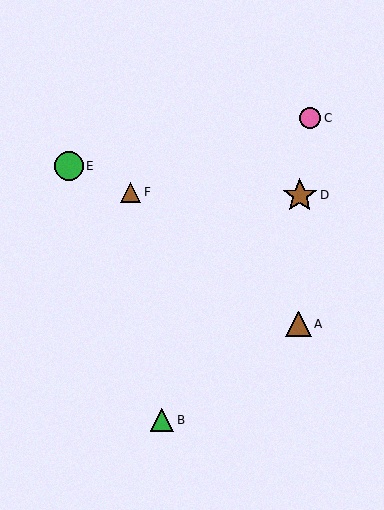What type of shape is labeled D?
Shape D is a brown star.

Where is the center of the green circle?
The center of the green circle is at (69, 166).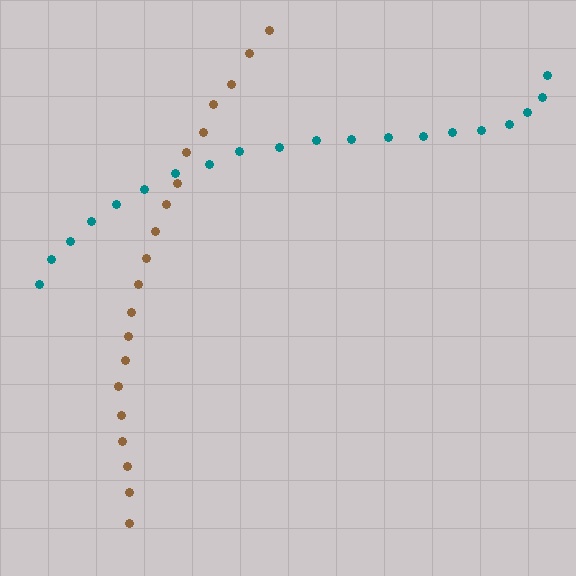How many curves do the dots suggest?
There are 2 distinct paths.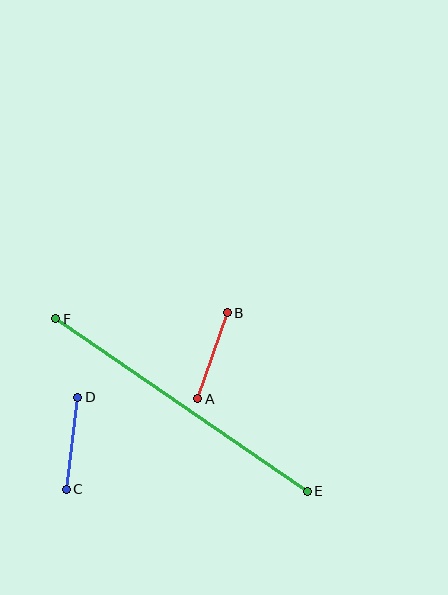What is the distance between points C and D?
The distance is approximately 93 pixels.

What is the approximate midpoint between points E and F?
The midpoint is at approximately (181, 405) pixels.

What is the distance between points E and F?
The distance is approximately 305 pixels.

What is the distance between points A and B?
The distance is approximately 91 pixels.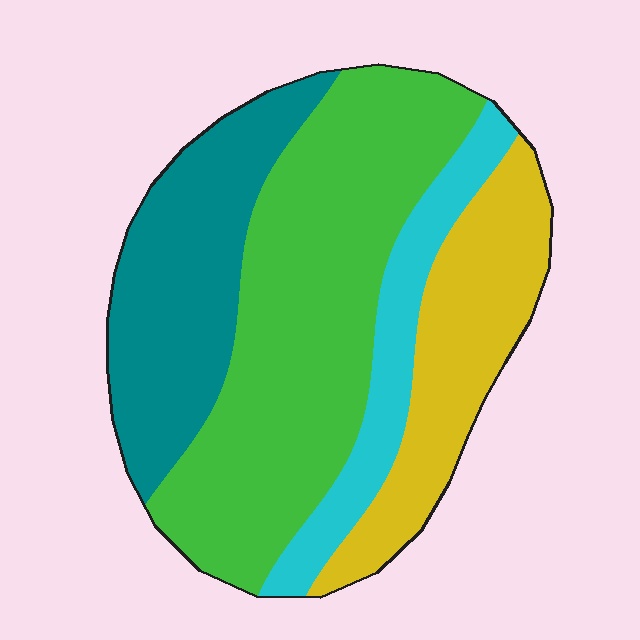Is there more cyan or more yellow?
Yellow.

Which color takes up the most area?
Green, at roughly 45%.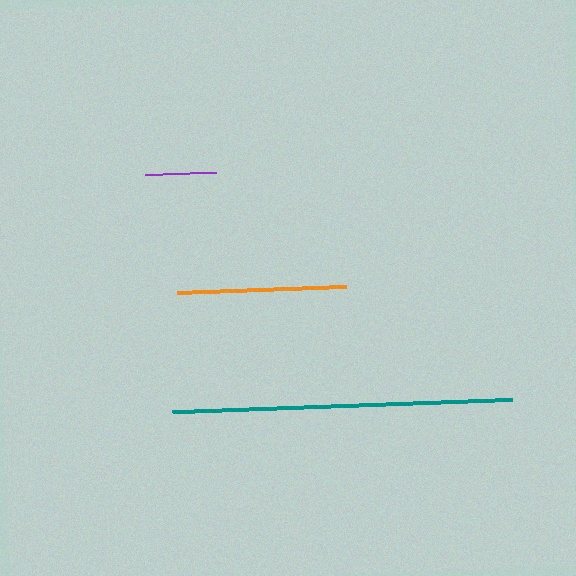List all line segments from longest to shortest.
From longest to shortest: teal, orange, purple.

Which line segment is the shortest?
The purple line is the shortest at approximately 71 pixels.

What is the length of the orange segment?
The orange segment is approximately 169 pixels long.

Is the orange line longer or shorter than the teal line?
The teal line is longer than the orange line.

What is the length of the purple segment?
The purple segment is approximately 71 pixels long.